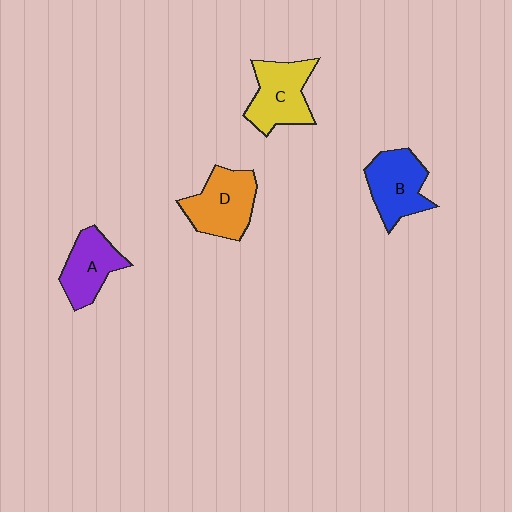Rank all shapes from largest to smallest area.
From largest to smallest: D (orange), C (yellow), B (blue), A (purple).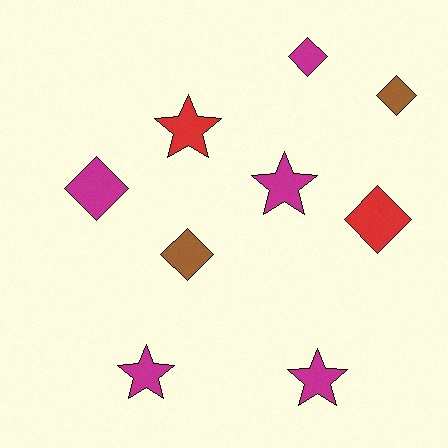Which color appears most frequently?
Magenta, with 5 objects.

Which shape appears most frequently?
Diamond, with 5 objects.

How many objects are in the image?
There are 9 objects.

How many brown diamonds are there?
There are 2 brown diamonds.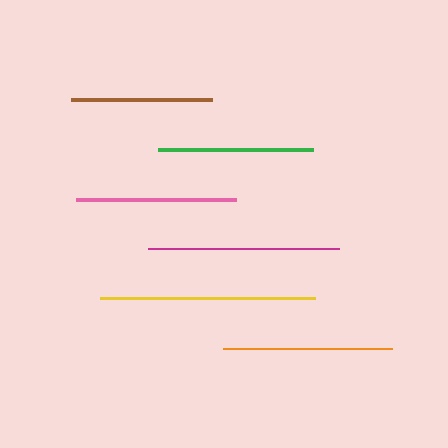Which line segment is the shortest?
The brown line is the shortest at approximately 140 pixels.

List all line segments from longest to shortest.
From longest to shortest: yellow, magenta, orange, pink, green, brown.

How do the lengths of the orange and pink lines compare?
The orange and pink lines are approximately the same length.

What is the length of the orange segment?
The orange segment is approximately 169 pixels long.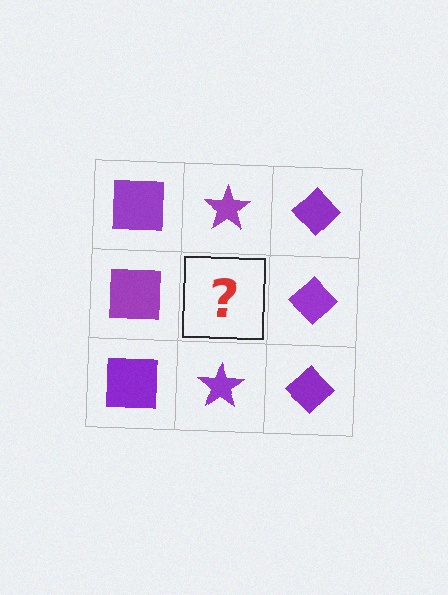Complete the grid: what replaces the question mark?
The question mark should be replaced with a purple star.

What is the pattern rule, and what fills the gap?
The rule is that each column has a consistent shape. The gap should be filled with a purple star.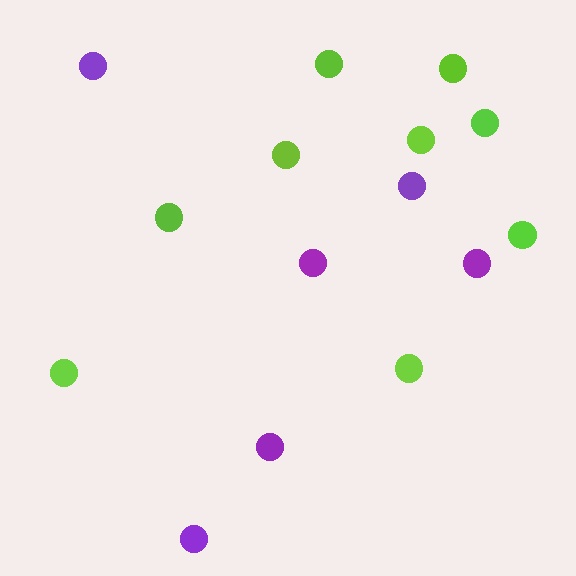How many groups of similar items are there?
There are 2 groups: one group of lime circles (9) and one group of purple circles (6).